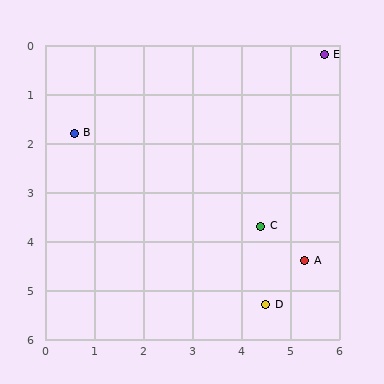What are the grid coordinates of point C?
Point C is at approximately (4.4, 3.7).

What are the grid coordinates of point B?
Point B is at approximately (0.6, 1.8).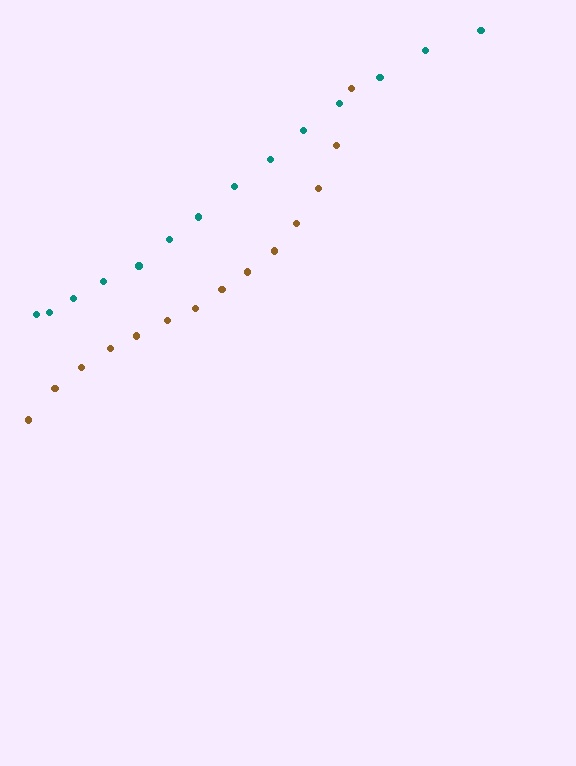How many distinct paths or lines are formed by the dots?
There are 2 distinct paths.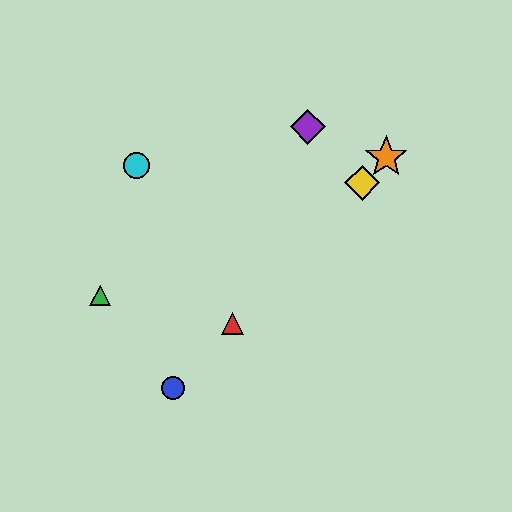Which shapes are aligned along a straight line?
The red triangle, the blue circle, the yellow diamond, the orange star are aligned along a straight line.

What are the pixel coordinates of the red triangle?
The red triangle is at (233, 323).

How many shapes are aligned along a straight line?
4 shapes (the red triangle, the blue circle, the yellow diamond, the orange star) are aligned along a straight line.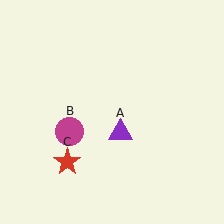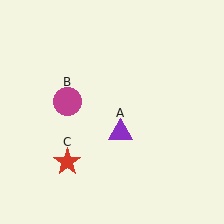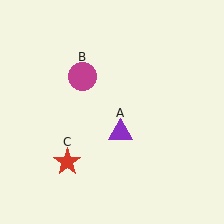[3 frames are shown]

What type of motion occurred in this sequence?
The magenta circle (object B) rotated clockwise around the center of the scene.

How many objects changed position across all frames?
1 object changed position: magenta circle (object B).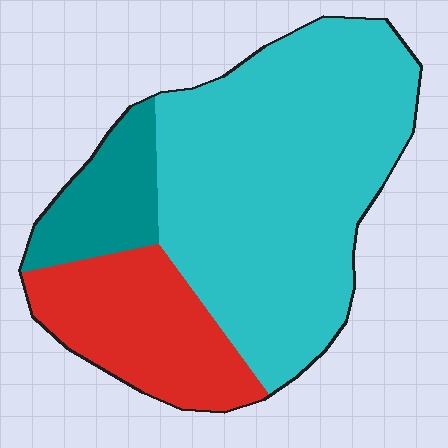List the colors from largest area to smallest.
From largest to smallest: cyan, red, teal.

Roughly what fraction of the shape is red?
Red takes up about one quarter (1/4) of the shape.